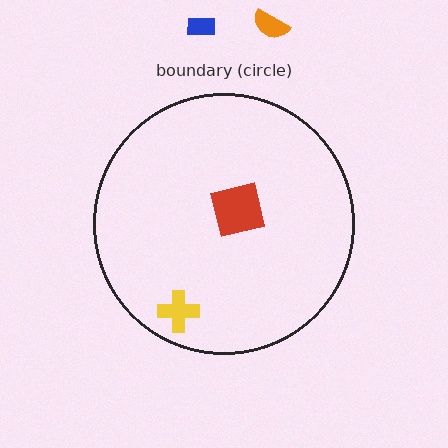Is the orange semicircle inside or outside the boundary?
Outside.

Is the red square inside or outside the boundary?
Inside.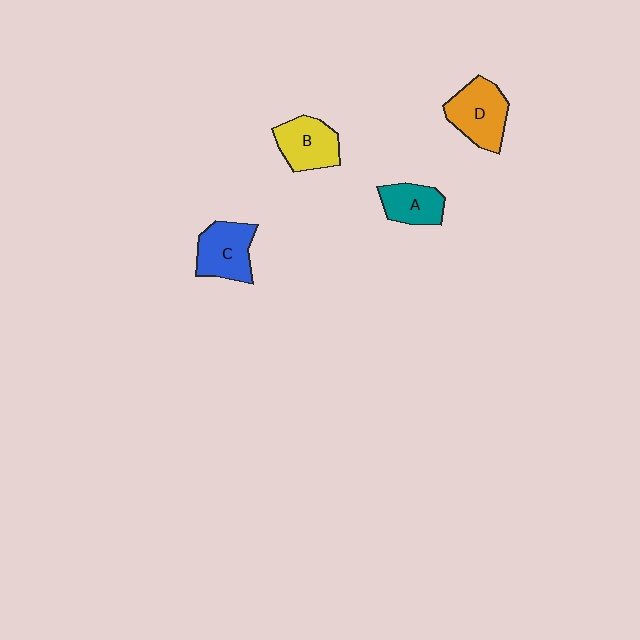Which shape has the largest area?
Shape D (orange).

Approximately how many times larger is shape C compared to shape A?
Approximately 1.3 times.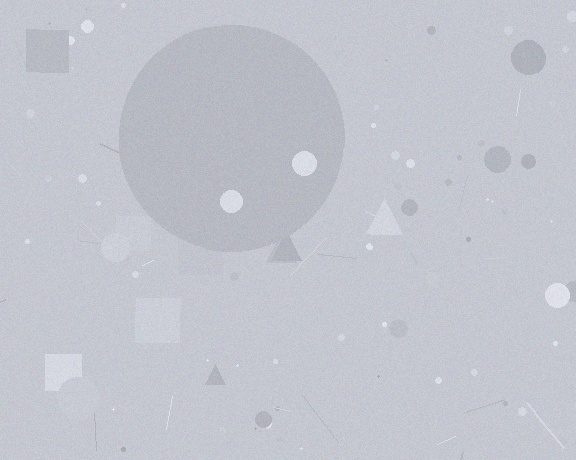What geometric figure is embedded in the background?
A circle is embedded in the background.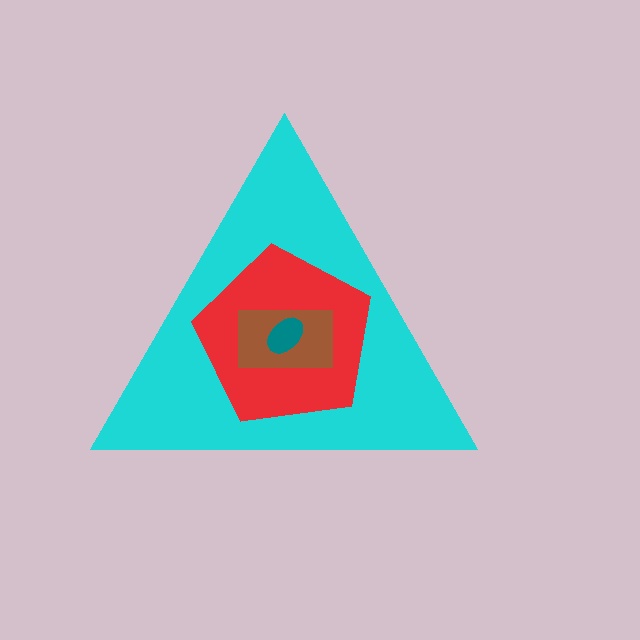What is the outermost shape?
The cyan triangle.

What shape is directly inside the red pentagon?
The brown rectangle.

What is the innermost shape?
The teal ellipse.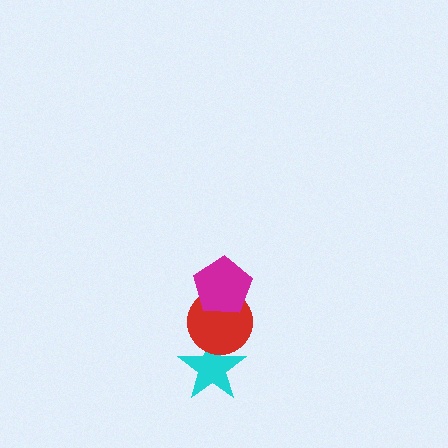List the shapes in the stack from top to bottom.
From top to bottom: the magenta pentagon, the red circle, the cyan star.